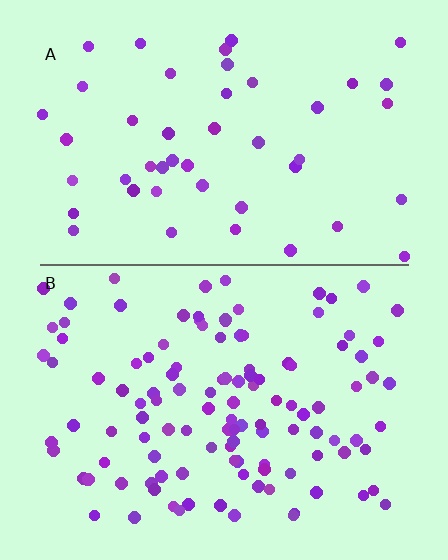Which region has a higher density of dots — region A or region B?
B (the bottom).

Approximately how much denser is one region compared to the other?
Approximately 2.6× — region B over region A.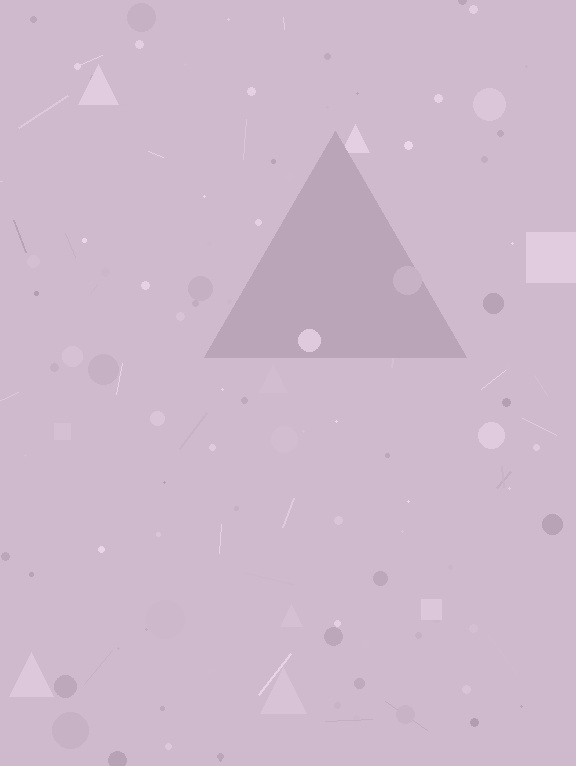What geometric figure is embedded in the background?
A triangle is embedded in the background.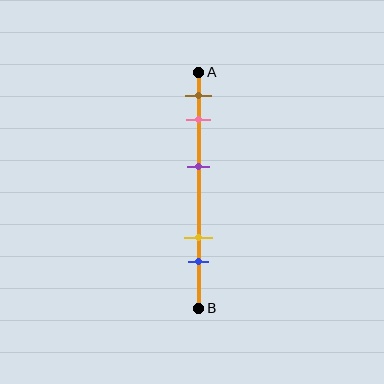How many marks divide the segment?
There are 5 marks dividing the segment.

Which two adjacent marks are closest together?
The brown and pink marks are the closest adjacent pair.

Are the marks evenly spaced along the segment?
No, the marks are not evenly spaced.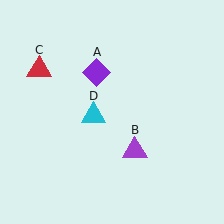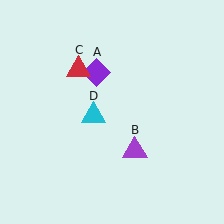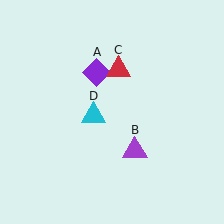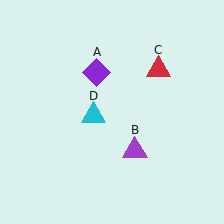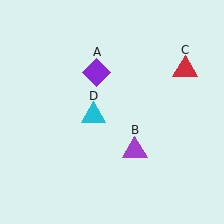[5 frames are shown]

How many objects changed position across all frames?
1 object changed position: red triangle (object C).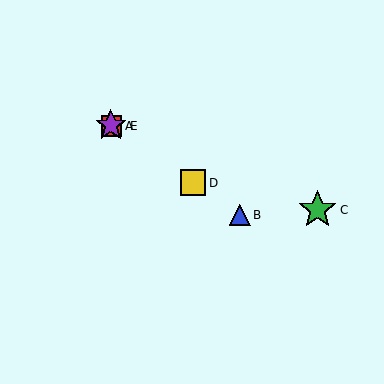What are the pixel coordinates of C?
Object C is at (317, 210).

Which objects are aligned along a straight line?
Objects A, B, D, E are aligned along a straight line.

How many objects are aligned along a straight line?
4 objects (A, B, D, E) are aligned along a straight line.